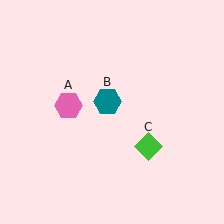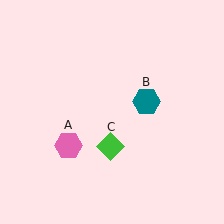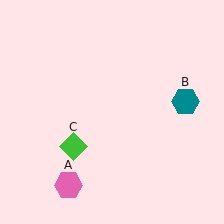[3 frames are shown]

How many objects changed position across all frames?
3 objects changed position: pink hexagon (object A), teal hexagon (object B), green diamond (object C).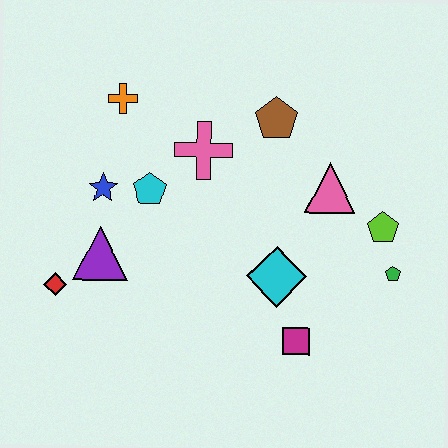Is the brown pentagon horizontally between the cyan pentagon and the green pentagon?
Yes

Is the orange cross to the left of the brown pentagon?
Yes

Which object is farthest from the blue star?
The green pentagon is farthest from the blue star.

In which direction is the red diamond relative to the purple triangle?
The red diamond is to the left of the purple triangle.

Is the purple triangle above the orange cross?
No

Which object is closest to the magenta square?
The cyan diamond is closest to the magenta square.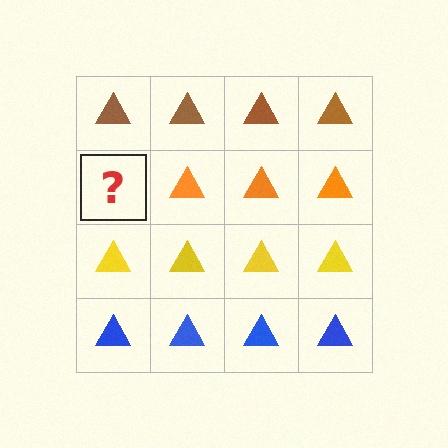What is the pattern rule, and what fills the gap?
The rule is that each row has a consistent color. The gap should be filled with an orange triangle.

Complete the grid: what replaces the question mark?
The question mark should be replaced with an orange triangle.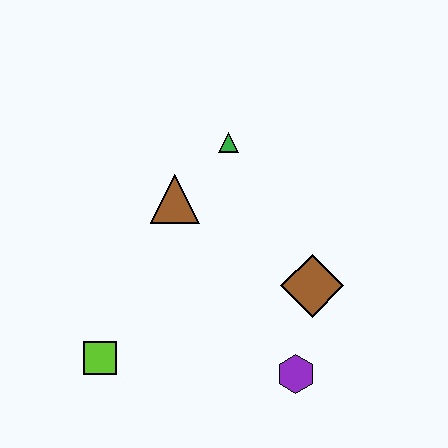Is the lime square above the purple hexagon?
Yes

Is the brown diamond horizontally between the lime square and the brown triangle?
No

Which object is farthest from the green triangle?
The lime square is farthest from the green triangle.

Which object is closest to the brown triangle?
The green triangle is closest to the brown triangle.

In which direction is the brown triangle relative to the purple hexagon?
The brown triangle is above the purple hexagon.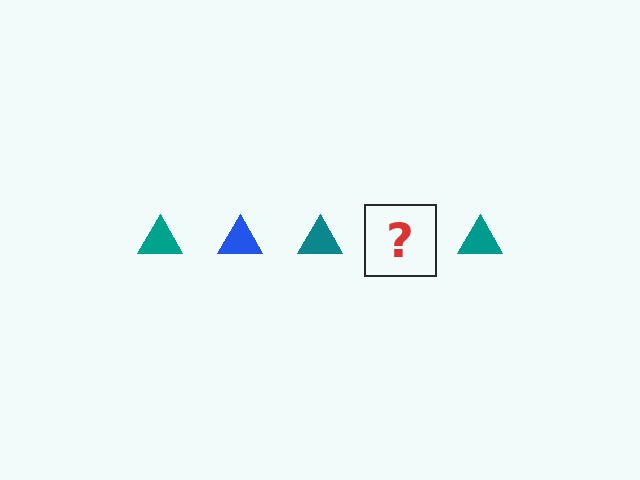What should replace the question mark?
The question mark should be replaced with a blue triangle.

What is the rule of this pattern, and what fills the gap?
The rule is that the pattern cycles through teal, blue triangles. The gap should be filled with a blue triangle.